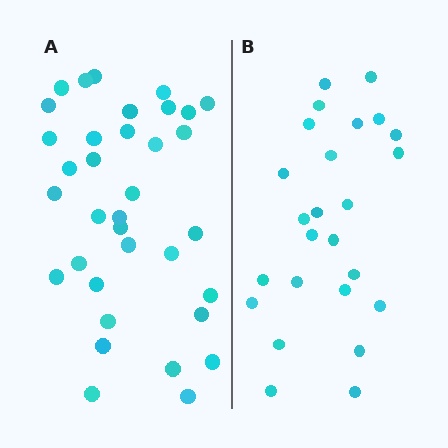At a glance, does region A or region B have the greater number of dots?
Region A (the left region) has more dots.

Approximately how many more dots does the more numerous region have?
Region A has roughly 10 or so more dots than region B.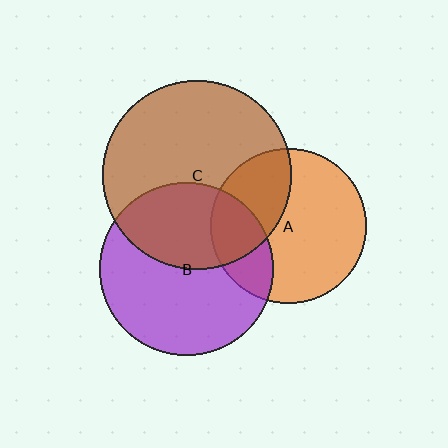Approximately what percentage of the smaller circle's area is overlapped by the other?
Approximately 40%.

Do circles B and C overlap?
Yes.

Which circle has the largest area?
Circle C (brown).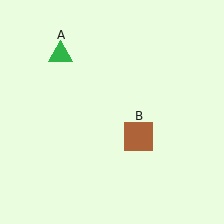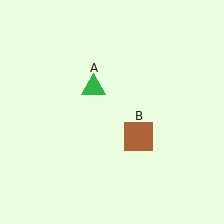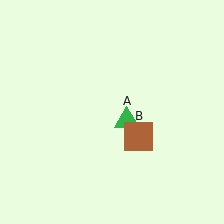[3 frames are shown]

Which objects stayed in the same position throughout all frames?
Brown square (object B) remained stationary.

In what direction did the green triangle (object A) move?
The green triangle (object A) moved down and to the right.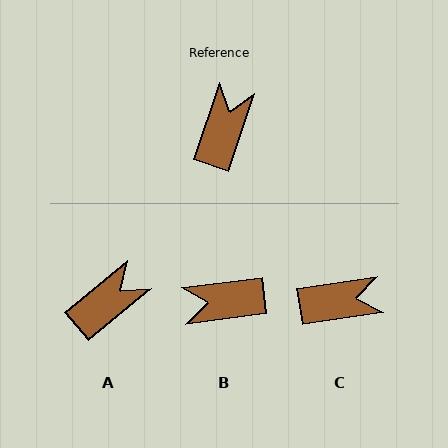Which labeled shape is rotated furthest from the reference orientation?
B, about 115 degrees away.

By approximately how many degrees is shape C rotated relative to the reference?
Approximately 63 degrees clockwise.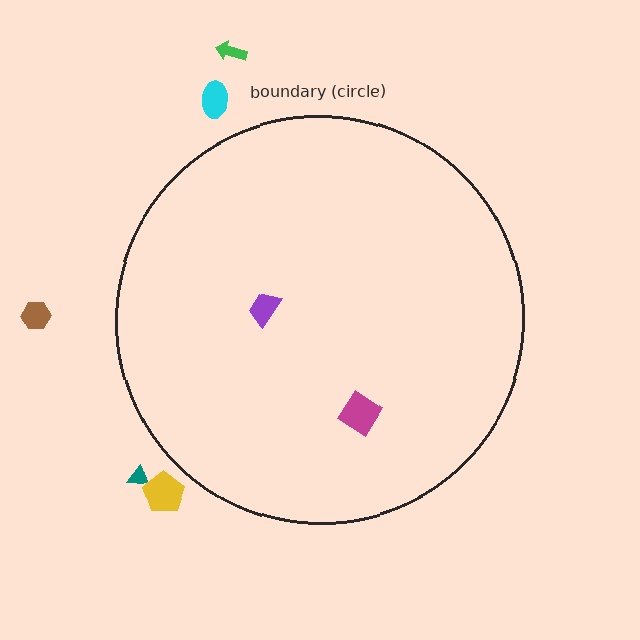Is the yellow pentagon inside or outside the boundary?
Outside.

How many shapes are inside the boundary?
2 inside, 5 outside.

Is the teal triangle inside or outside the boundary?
Outside.